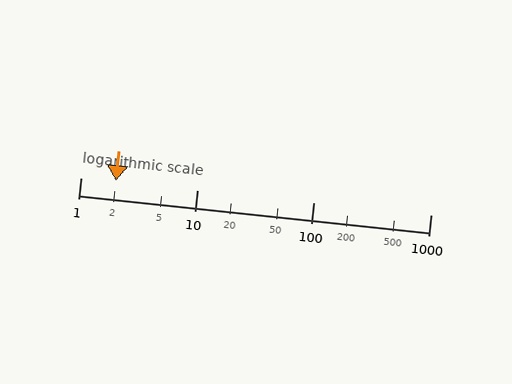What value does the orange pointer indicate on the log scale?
The pointer indicates approximately 2.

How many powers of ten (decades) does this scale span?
The scale spans 3 decades, from 1 to 1000.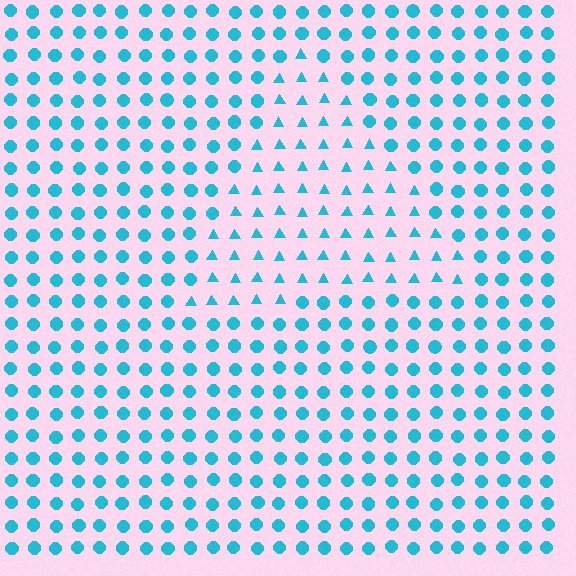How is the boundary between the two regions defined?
The boundary is defined by a change in element shape: triangles inside vs. circles outside. All elements share the same color and spacing.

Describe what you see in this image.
The image is filled with small cyan elements arranged in a uniform grid. A triangle-shaped region contains triangles, while the surrounding area contains circles. The boundary is defined purely by the change in element shape.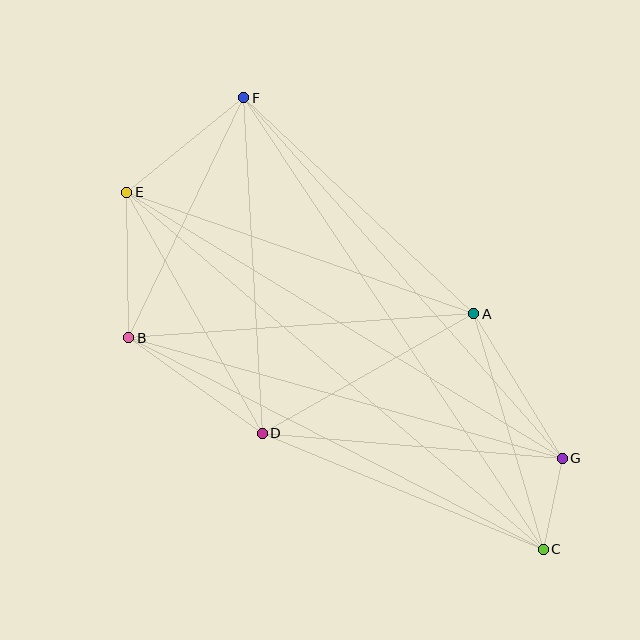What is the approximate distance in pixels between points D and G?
The distance between D and G is approximately 301 pixels.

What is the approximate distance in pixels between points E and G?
The distance between E and G is approximately 510 pixels.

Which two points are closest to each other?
Points C and G are closest to each other.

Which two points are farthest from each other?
Points C and E are farthest from each other.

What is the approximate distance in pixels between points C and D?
The distance between C and D is approximately 304 pixels.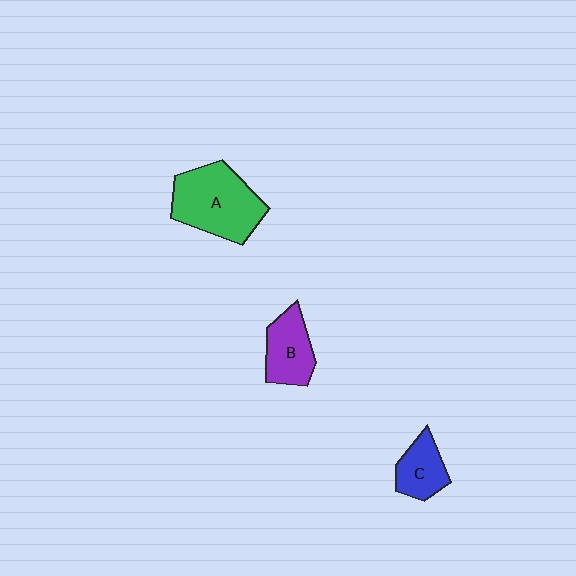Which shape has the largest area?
Shape A (green).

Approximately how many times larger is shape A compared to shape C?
Approximately 2.1 times.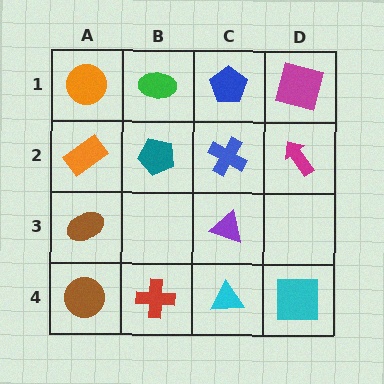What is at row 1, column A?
An orange circle.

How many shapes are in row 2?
4 shapes.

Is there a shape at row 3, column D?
No, that cell is empty.